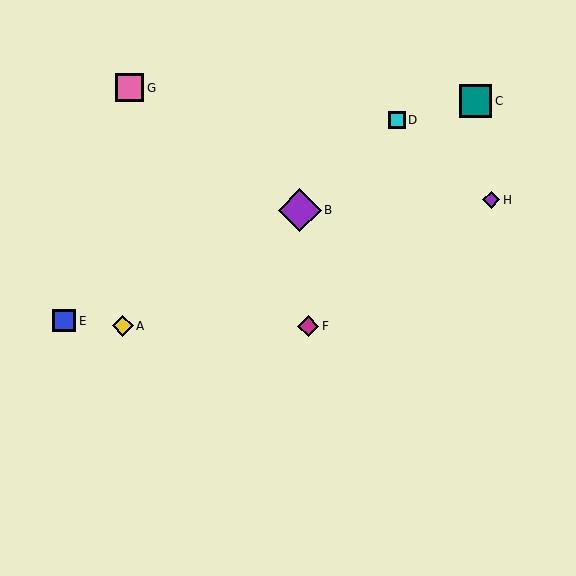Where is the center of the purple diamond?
The center of the purple diamond is at (300, 210).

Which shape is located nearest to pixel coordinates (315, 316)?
The magenta diamond (labeled F) at (308, 326) is nearest to that location.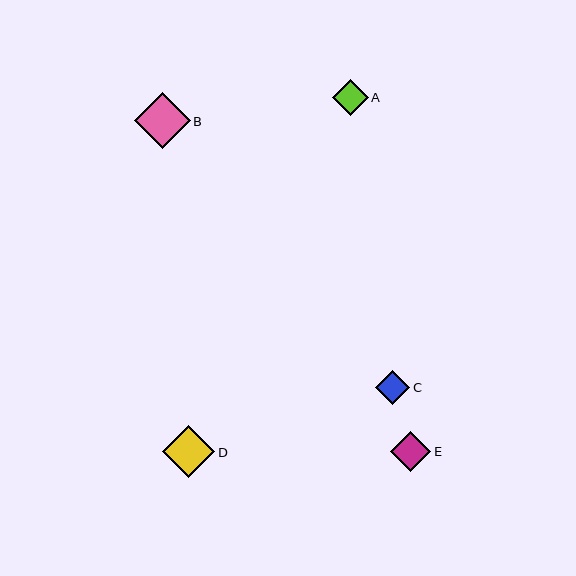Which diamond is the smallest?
Diamond C is the smallest with a size of approximately 34 pixels.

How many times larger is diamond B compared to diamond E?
Diamond B is approximately 1.4 times the size of diamond E.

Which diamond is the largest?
Diamond B is the largest with a size of approximately 56 pixels.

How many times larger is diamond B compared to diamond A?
Diamond B is approximately 1.6 times the size of diamond A.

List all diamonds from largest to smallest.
From largest to smallest: B, D, E, A, C.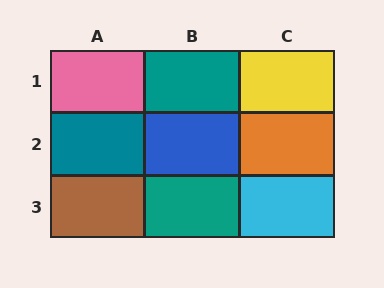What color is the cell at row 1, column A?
Pink.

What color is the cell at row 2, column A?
Teal.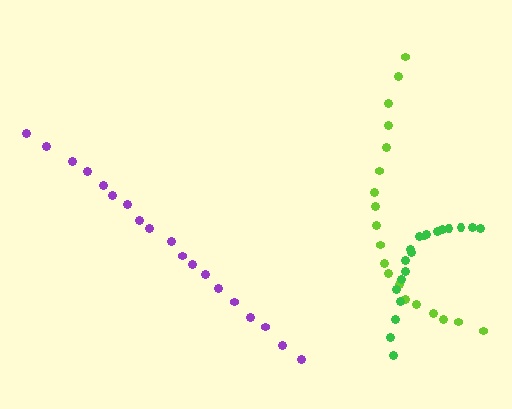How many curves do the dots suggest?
There are 3 distinct paths.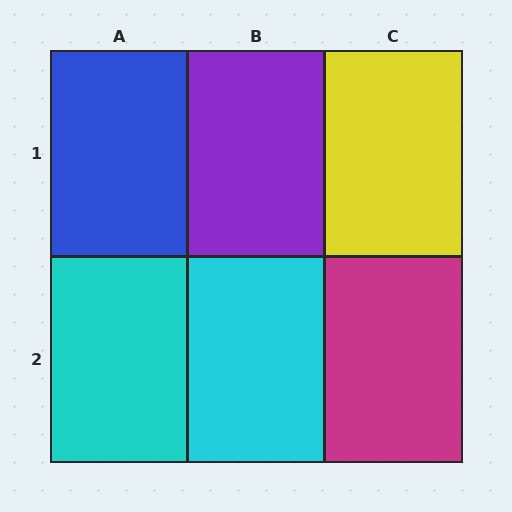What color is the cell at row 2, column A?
Cyan.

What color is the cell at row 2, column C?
Magenta.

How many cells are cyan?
2 cells are cyan.